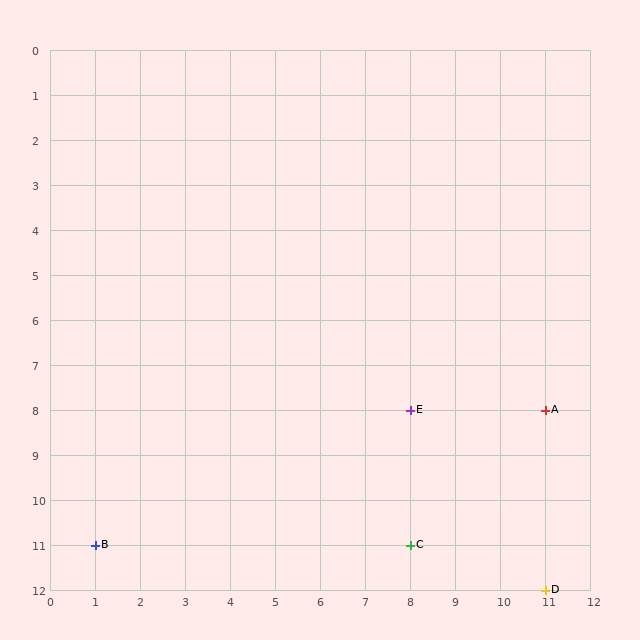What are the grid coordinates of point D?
Point D is at grid coordinates (11, 12).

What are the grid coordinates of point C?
Point C is at grid coordinates (8, 11).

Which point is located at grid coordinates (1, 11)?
Point B is at (1, 11).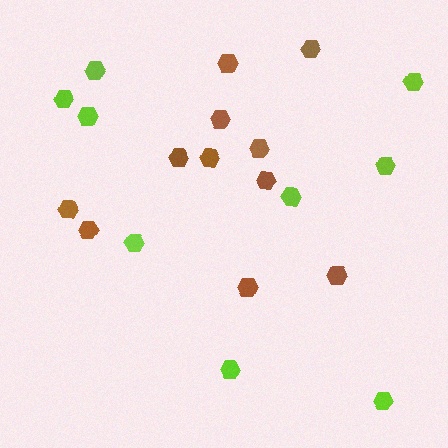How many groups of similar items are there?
There are 2 groups: one group of lime hexagons (9) and one group of brown hexagons (11).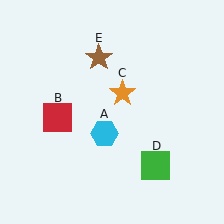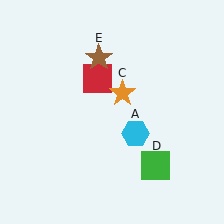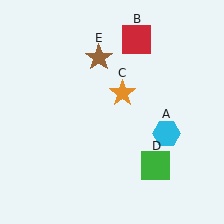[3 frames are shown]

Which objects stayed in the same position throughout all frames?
Orange star (object C) and green square (object D) and brown star (object E) remained stationary.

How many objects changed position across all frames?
2 objects changed position: cyan hexagon (object A), red square (object B).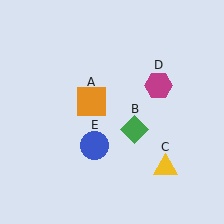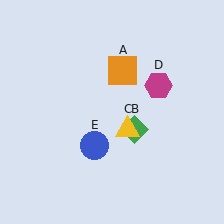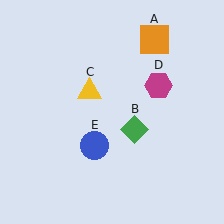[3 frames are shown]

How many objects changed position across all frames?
2 objects changed position: orange square (object A), yellow triangle (object C).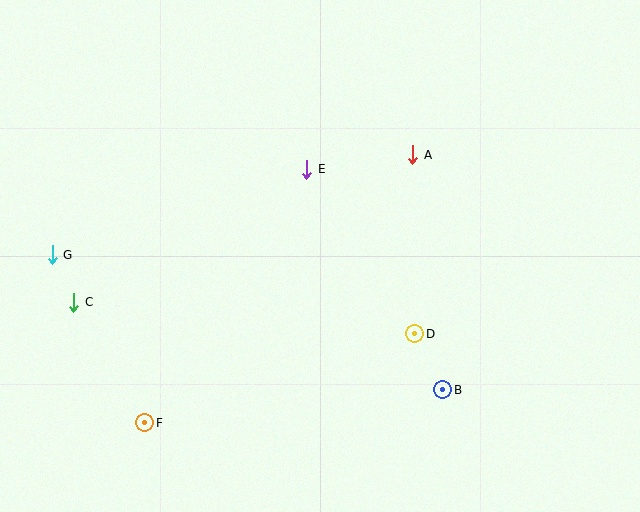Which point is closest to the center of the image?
Point E at (307, 169) is closest to the center.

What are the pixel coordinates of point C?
Point C is at (74, 302).